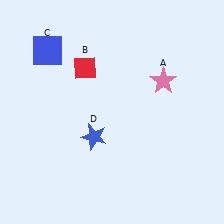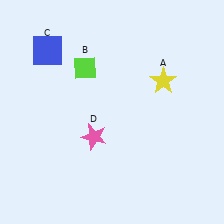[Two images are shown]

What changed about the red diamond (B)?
In Image 1, B is red. In Image 2, it changed to lime.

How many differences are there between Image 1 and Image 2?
There are 3 differences between the two images.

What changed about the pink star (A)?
In Image 1, A is pink. In Image 2, it changed to yellow.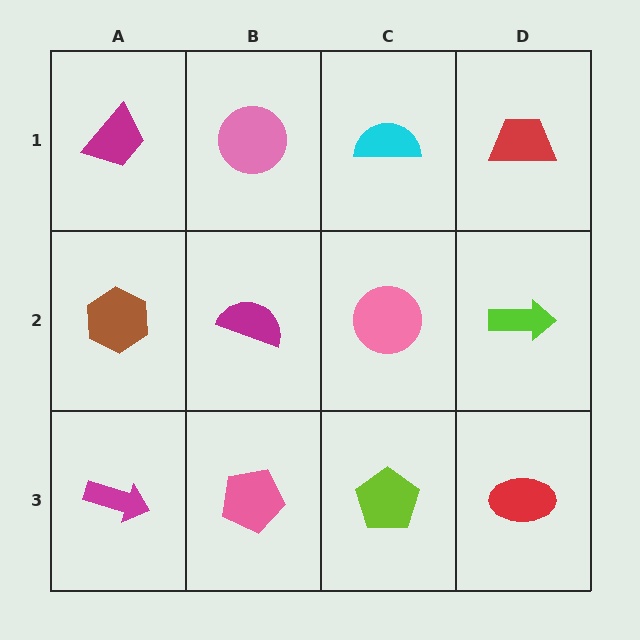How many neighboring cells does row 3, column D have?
2.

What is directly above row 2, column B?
A pink circle.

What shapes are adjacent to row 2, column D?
A red trapezoid (row 1, column D), a red ellipse (row 3, column D), a pink circle (row 2, column C).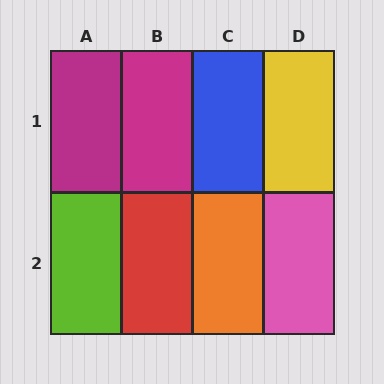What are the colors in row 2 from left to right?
Lime, red, orange, pink.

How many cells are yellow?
1 cell is yellow.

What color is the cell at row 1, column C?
Blue.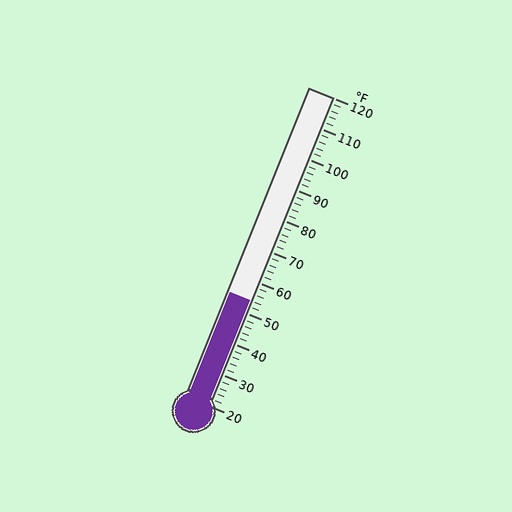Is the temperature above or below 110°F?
The temperature is below 110°F.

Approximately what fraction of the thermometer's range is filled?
The thermometer is filled to approximately 35% of its range.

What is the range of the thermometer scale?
The thermometer scale ranges from 20°F to 120°F.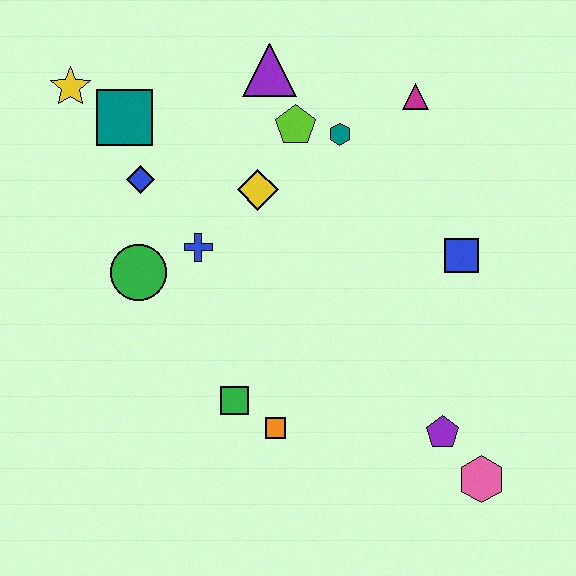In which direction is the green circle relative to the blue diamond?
The green circle is below the blue diamond.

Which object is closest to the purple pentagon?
The pink hexagon is closest to the purple pentagon.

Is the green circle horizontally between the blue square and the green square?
No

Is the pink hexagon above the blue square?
No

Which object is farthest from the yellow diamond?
The pink hexagon is farthest from the yellow diamond.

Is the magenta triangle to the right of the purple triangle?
Yes